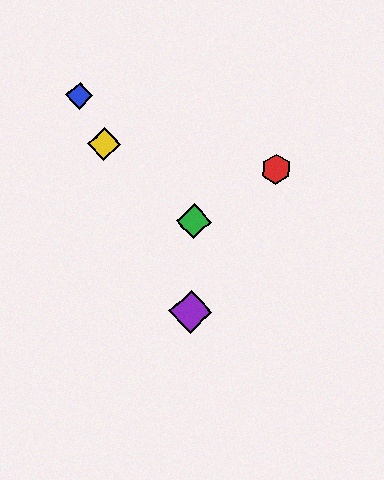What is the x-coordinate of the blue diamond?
The blue diamond is at x≈79.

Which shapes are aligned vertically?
The green diamond, the purple diamond are aligned vertically.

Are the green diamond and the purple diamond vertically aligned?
Yes, both are at x≈194.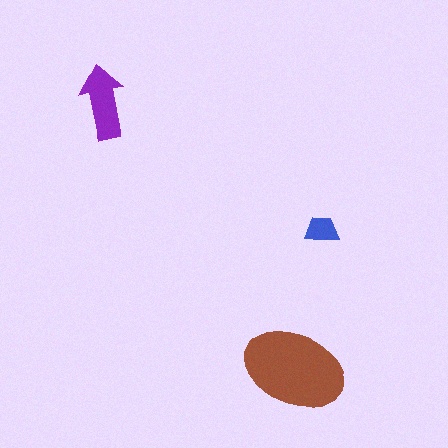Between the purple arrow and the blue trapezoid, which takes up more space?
The purple arrow.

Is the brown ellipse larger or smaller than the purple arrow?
Larger.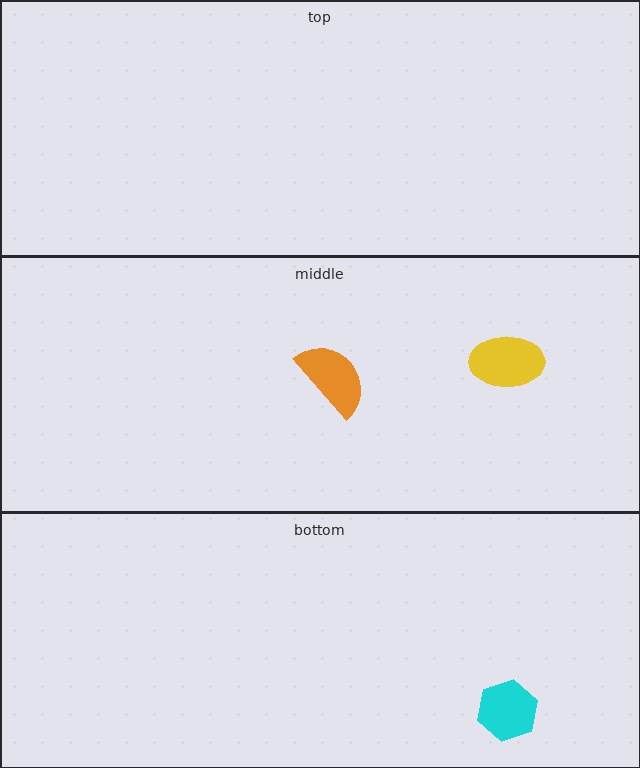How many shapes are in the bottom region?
1.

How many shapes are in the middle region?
2.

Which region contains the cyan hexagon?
The bottom region.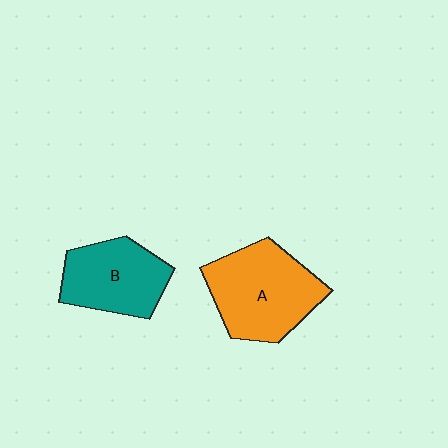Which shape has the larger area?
Shape A (orange).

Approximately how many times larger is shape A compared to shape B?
Approximately 1.3 times.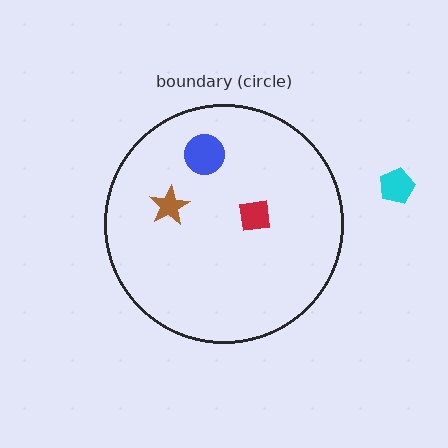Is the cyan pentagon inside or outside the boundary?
Outside.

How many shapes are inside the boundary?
3 inside, 1 outside.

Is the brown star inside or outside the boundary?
Inside.